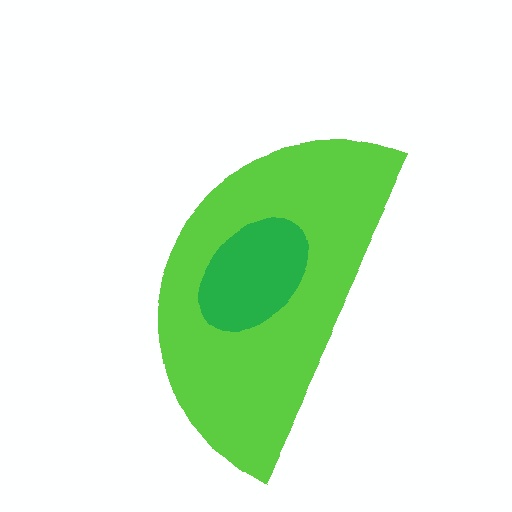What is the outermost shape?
The lime semicircle.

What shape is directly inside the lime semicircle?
The green ellipse.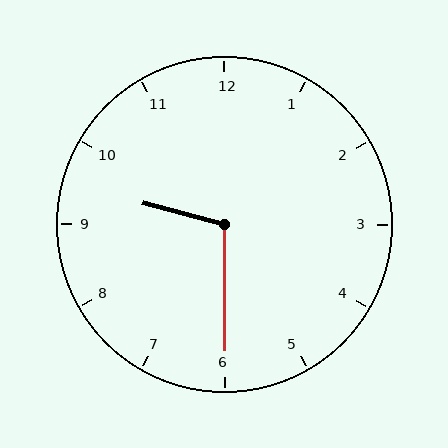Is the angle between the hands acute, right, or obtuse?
It is obtuse.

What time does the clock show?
9:30.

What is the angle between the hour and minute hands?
Approximately 105 degrees.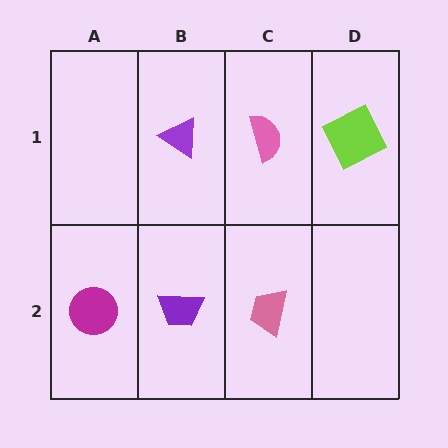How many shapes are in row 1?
3 shapes.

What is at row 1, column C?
A pink semicircle.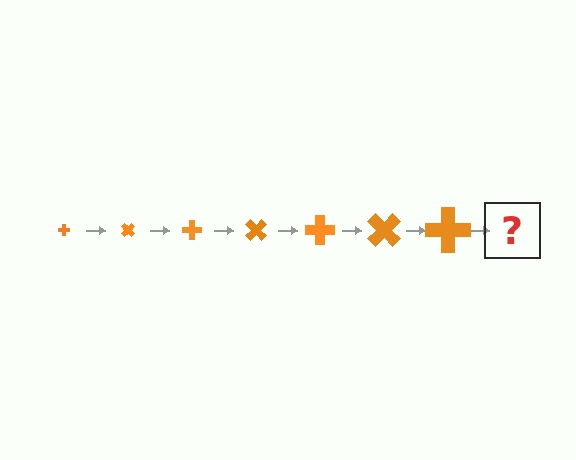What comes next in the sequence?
The next element should be a cross, larger than the previous one and rotated 315 degrees from the start.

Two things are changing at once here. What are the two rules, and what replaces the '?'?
The two rules are that the cross grows larger each step and it rotates 45 degrees each step. The '?' should be a cross, larger than the previous one and rotated 315 degrees from the start.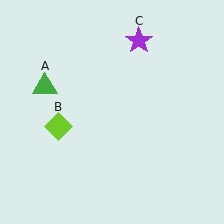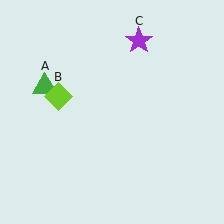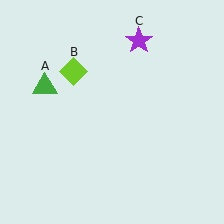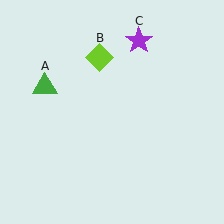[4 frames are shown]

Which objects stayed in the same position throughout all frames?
Green triangle (object A) and purple star (object C) remained stationary.